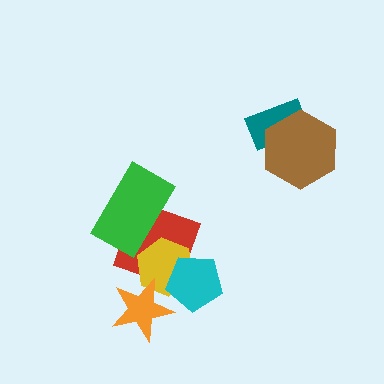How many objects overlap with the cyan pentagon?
2 objects overlap with the cyan pentagon.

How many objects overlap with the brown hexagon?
1 object overlaps with the brown hexagon.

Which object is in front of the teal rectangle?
The brown hexagon is in front of the teal rectangle.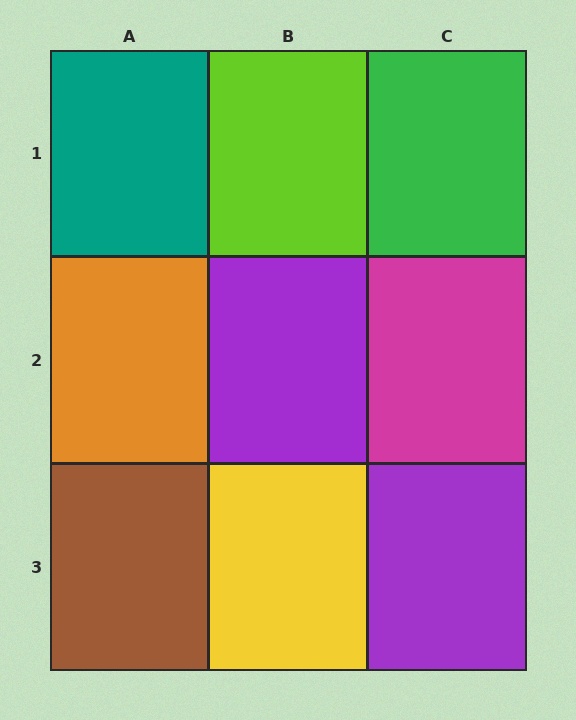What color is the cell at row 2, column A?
Orange.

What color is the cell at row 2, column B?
Purple.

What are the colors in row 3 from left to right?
Brown, yellow, purple.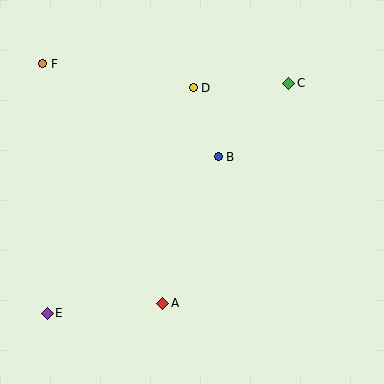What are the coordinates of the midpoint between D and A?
The midpoint between D and A is at (178, 196).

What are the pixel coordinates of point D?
Point D is at (193, 88).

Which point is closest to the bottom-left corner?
Point E is closest to the bottom-left corner.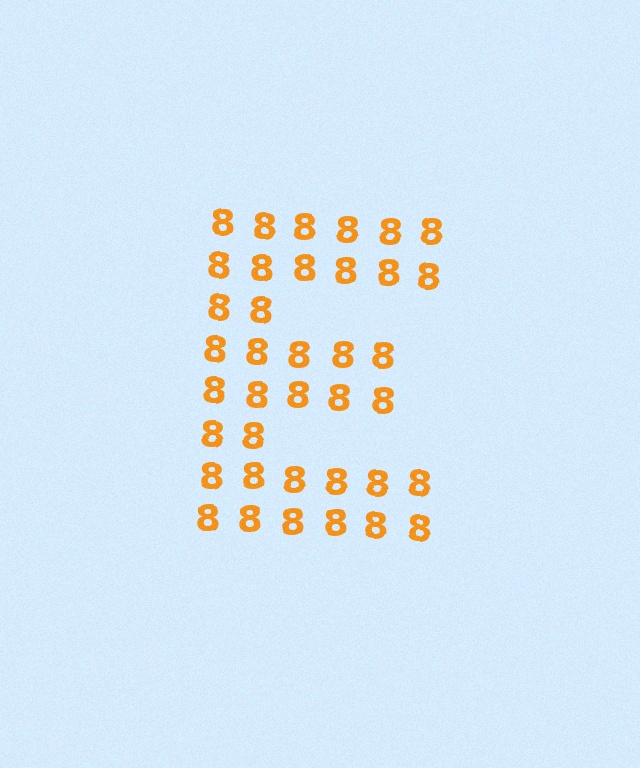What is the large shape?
The large shape is the letter E.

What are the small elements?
The small elements are digit 8's.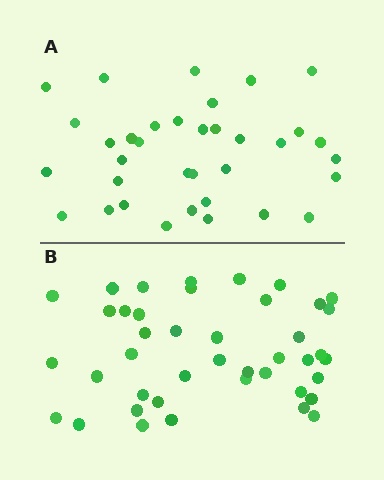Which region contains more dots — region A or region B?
Region B (the bottom region) has more dots.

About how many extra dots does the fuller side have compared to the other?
Region B has roughly 8 or so more dots than region A.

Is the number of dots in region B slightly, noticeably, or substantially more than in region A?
Region B has only slightly more — the two regions are fairly close. The ratio is roughly 1.2 to 1.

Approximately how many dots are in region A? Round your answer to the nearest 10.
About 40 dots. (The exact count is 35, which rounds to 40.)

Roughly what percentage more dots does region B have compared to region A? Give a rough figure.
About 20% more.